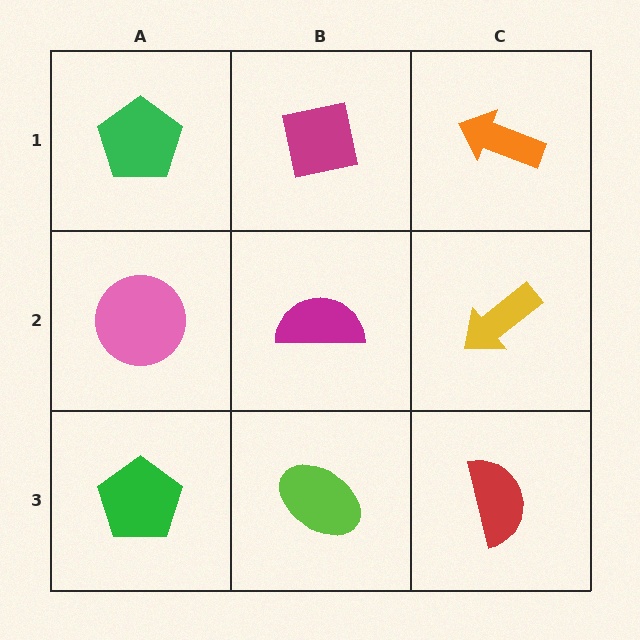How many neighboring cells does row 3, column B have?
3.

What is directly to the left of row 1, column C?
A magenta square.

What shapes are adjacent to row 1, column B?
A magenta semicircle (row 2, column B), a green pentagon (row 1, column A), an orange arrow (row 1, column C).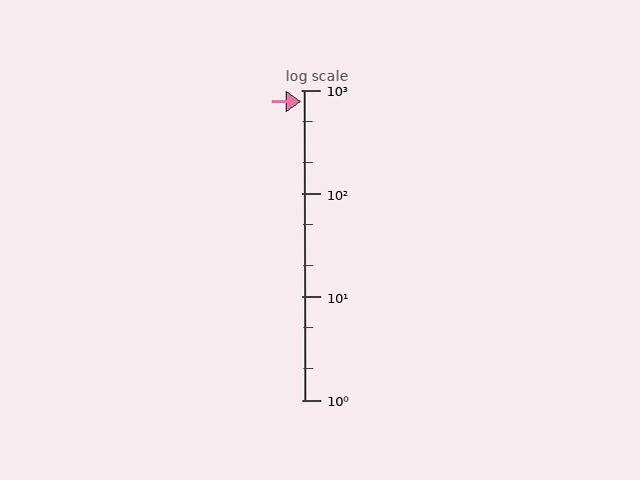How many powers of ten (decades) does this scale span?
The scale spans 3 decades, from 1 to 1000.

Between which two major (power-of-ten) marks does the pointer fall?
The pointer is between 100 and 1000.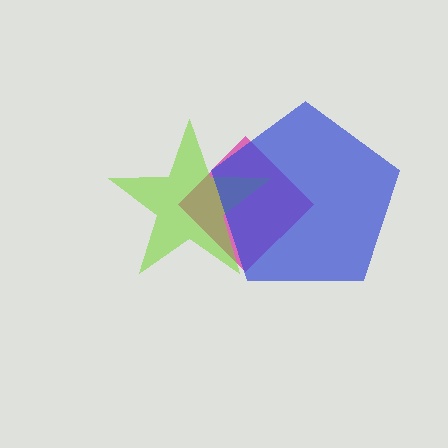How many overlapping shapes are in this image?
There are 3 overlapping shapes in the image.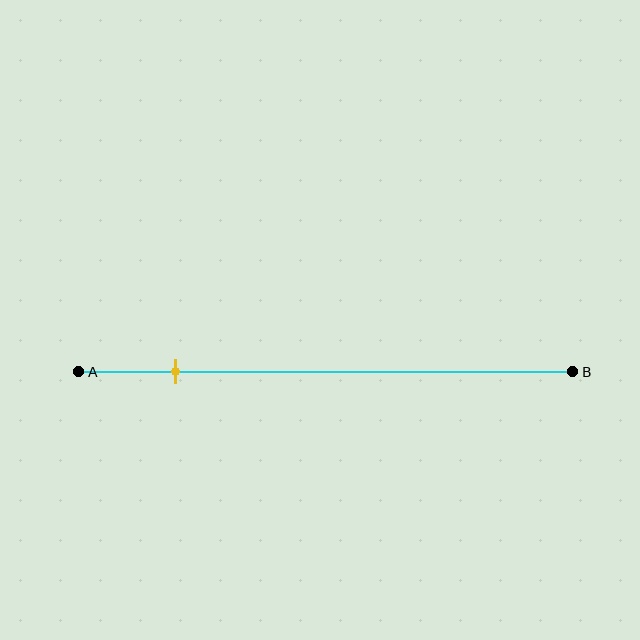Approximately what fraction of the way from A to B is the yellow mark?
The yellow mark is approximately 20% of the way from A to B.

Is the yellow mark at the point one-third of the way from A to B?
No, the mark is at about 20% from A, not at the 33% one-third point.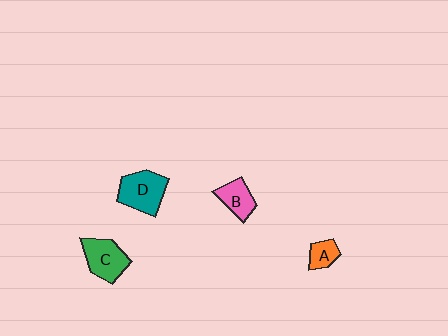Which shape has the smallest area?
Shape A (orange).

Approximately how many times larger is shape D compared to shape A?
Approximately 2.3 times.